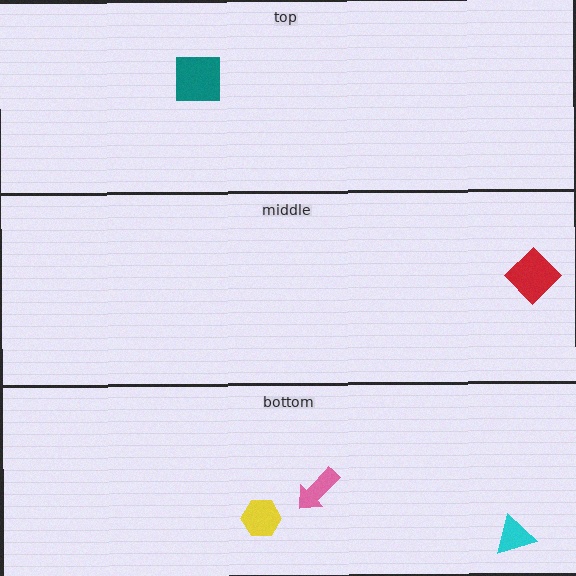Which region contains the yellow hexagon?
The bottom region.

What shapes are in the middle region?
The red diamond.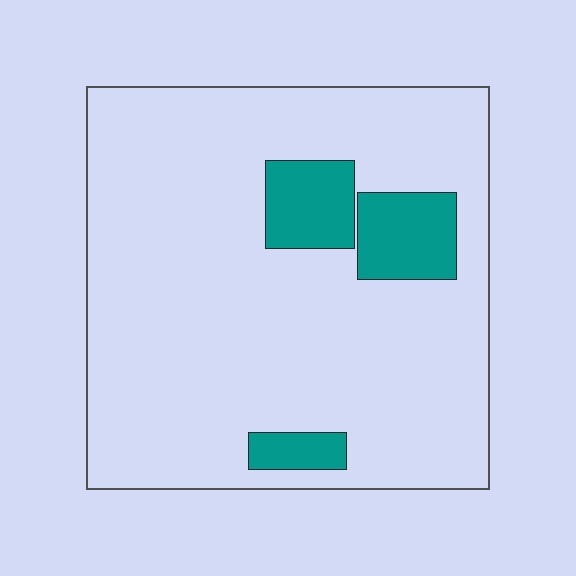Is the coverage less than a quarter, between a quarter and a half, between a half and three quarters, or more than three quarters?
Less than a quarter.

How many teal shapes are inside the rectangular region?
3.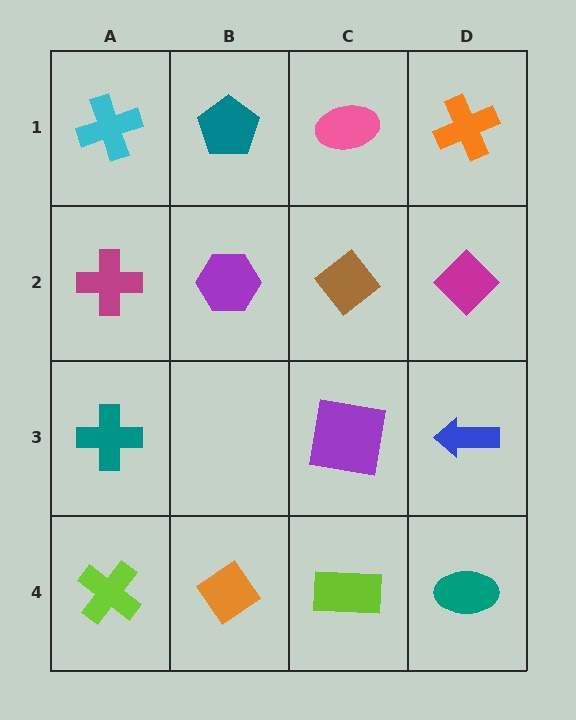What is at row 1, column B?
A teal pentagon.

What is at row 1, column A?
A cyan cross.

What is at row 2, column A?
A magenta cross.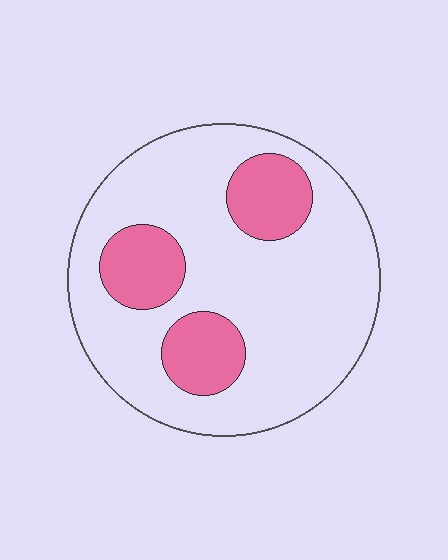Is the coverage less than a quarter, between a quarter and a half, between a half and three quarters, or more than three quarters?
Less than a quarter.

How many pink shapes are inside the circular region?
3.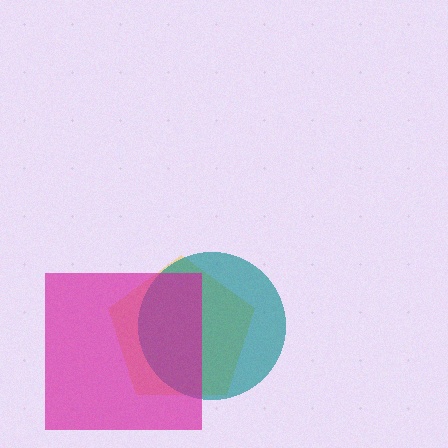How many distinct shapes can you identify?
There are 3 distinct shapes: a yellow pentagon, a teal circle, a magenta square.